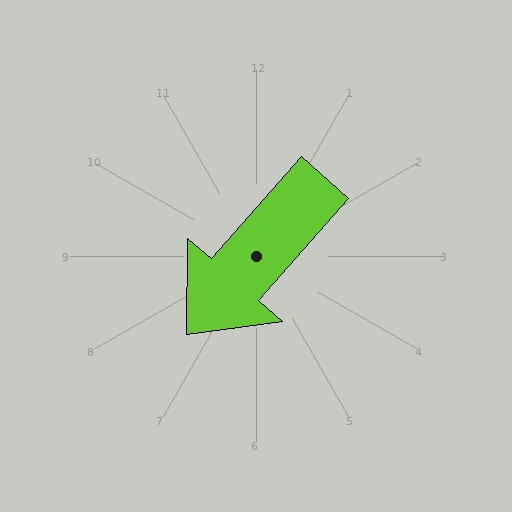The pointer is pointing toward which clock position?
Roughly 7 o'clock.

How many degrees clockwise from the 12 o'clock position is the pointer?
Approximately 221 degrees.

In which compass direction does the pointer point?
Southwest.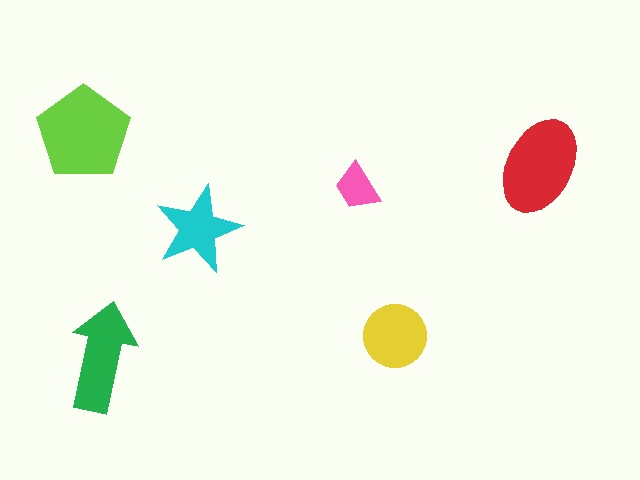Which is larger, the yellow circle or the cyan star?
The yellow circle.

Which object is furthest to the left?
The lime pentagon is leftmost.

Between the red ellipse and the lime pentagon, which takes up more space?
The lime pentagon.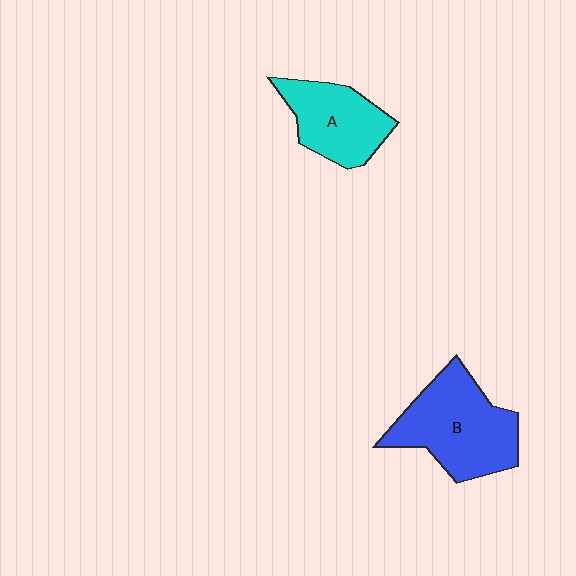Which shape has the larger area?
Shape B (blue).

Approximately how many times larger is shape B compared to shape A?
Approximately 1.4 times.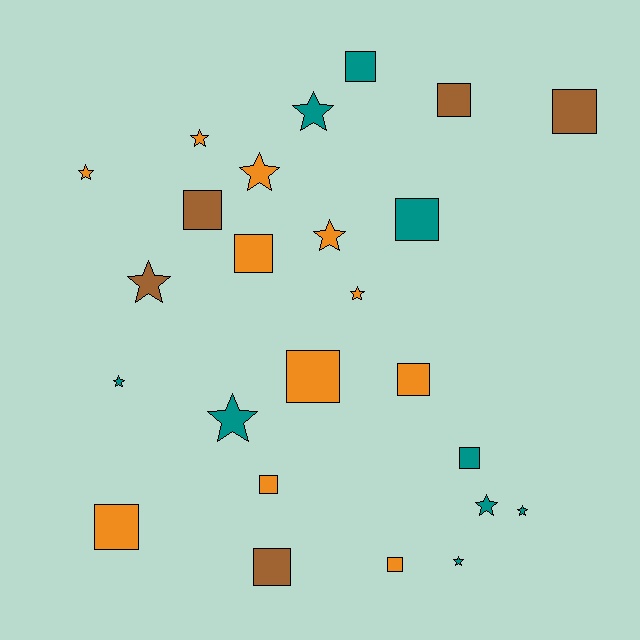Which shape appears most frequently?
Square, with 13 objects.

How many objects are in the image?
There are 25 objects.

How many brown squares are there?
There are 4 brown squares.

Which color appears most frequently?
Orange, with 11 objects.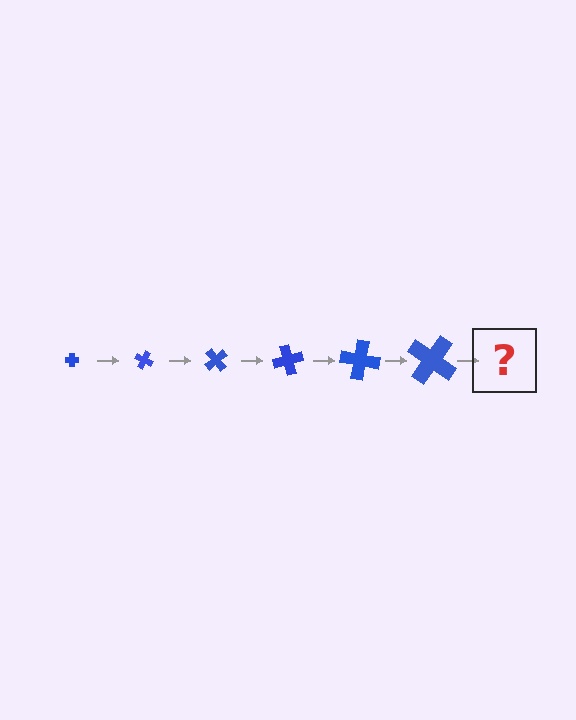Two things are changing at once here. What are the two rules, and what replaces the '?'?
The two rules are that the cross grows larger each step and it rotates 25 degrees each step. The '?' should be a cross, larger than the previous one and rotated 150 degrees from the start.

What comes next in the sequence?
The next element should be a cross, larger than the previous one and rotated 150 degrees from the start.